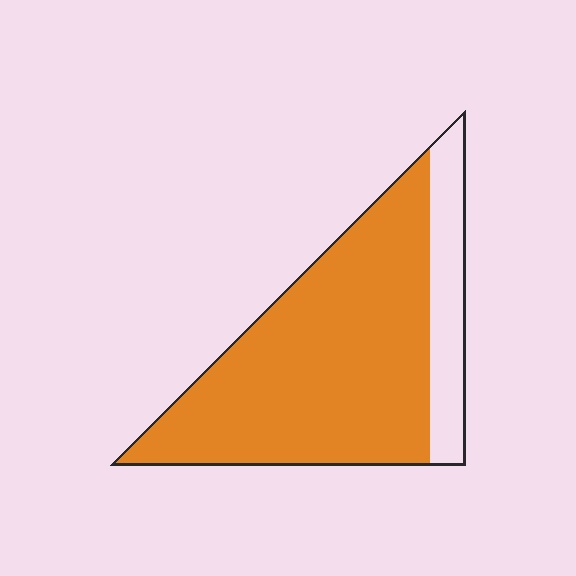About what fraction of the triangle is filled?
About four fifths (4/5).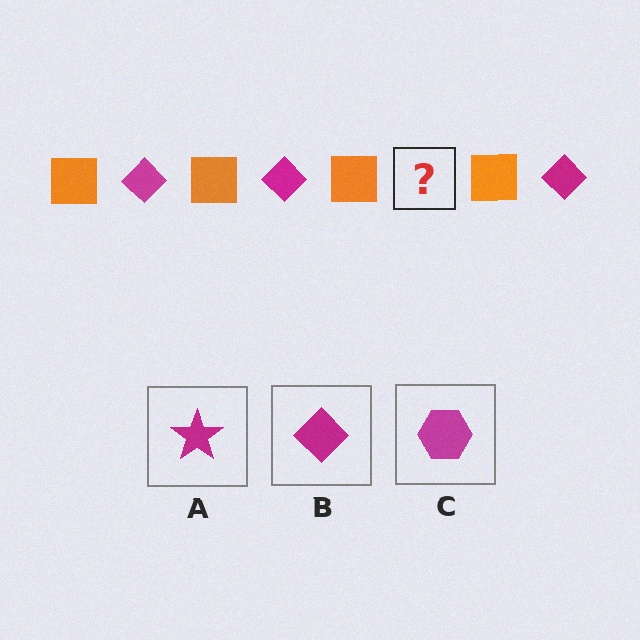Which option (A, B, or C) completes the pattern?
B.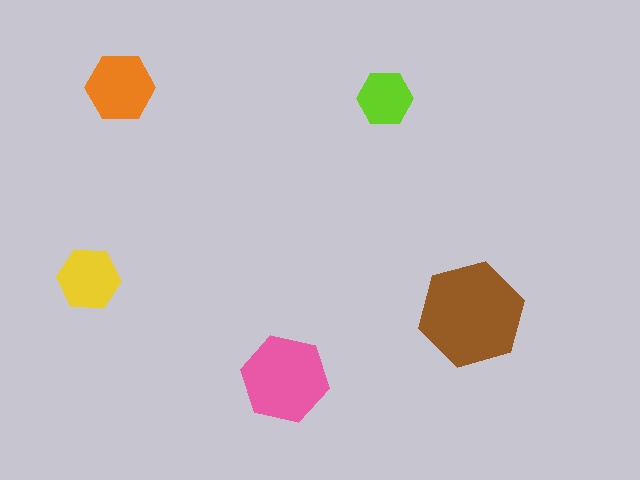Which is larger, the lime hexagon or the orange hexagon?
The orange one.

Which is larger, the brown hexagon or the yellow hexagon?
The brown one.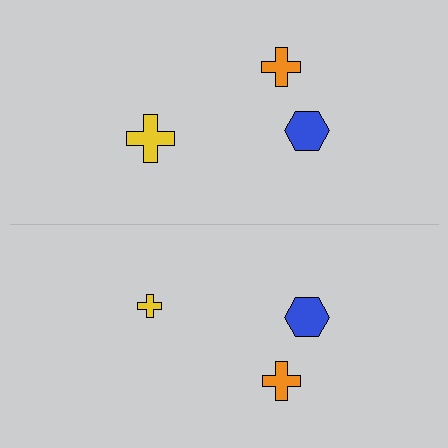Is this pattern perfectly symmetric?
No, the pattern is not perfectly symmetric. The yellow cross on the bottom side has a different size than its mirror counterpart.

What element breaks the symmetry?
The yellow cross on the bottom side has a different size than its mirror counterpart.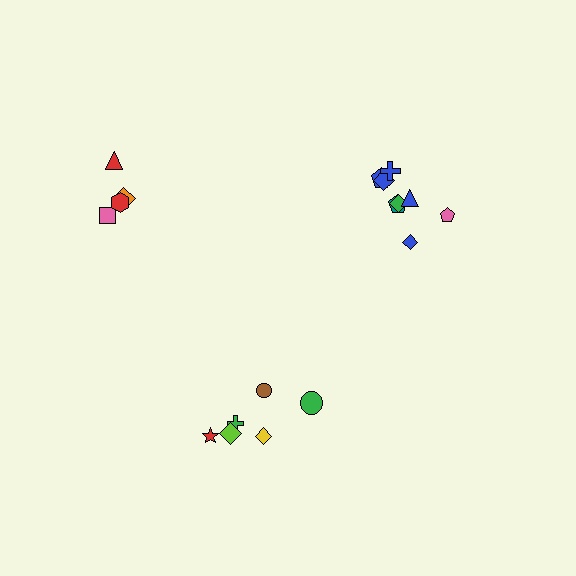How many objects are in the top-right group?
There are 8 objects.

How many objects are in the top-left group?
There are 4 objects.